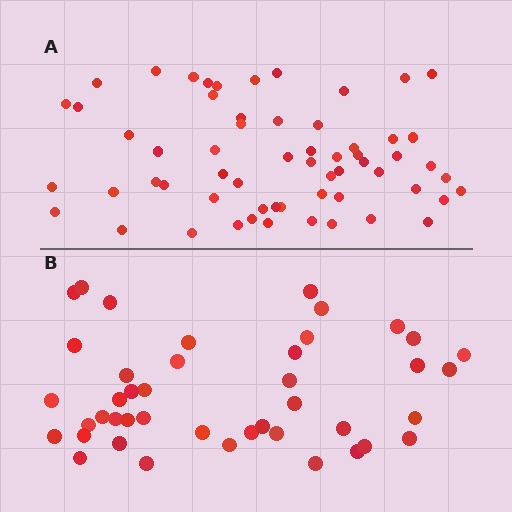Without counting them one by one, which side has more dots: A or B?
Region A (the top region) has more dots.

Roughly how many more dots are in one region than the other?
Region A has approximately 15 more dots than region B.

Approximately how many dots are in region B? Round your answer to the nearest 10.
About 40 dots. (The exact count is 43, which rounds to 40.)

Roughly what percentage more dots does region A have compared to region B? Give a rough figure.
About 40% more.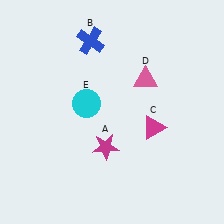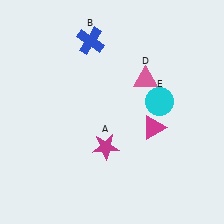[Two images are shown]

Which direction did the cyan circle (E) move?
The cyan circle (E) moved right.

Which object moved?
The cyan circle (E) moved right.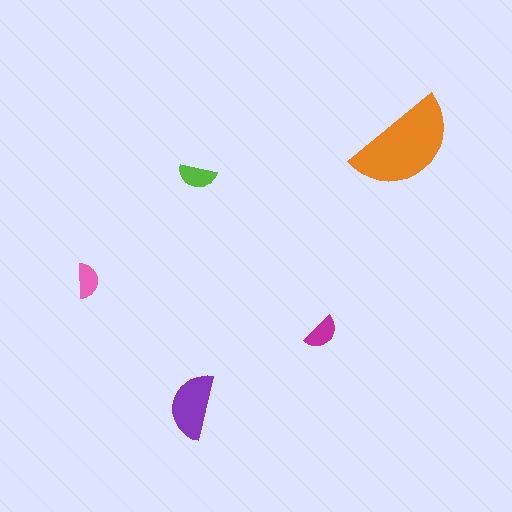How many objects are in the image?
There are 5 objects in the image.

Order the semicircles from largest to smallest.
the orange one, the purple one, the lime one, the magenta one, the pink one.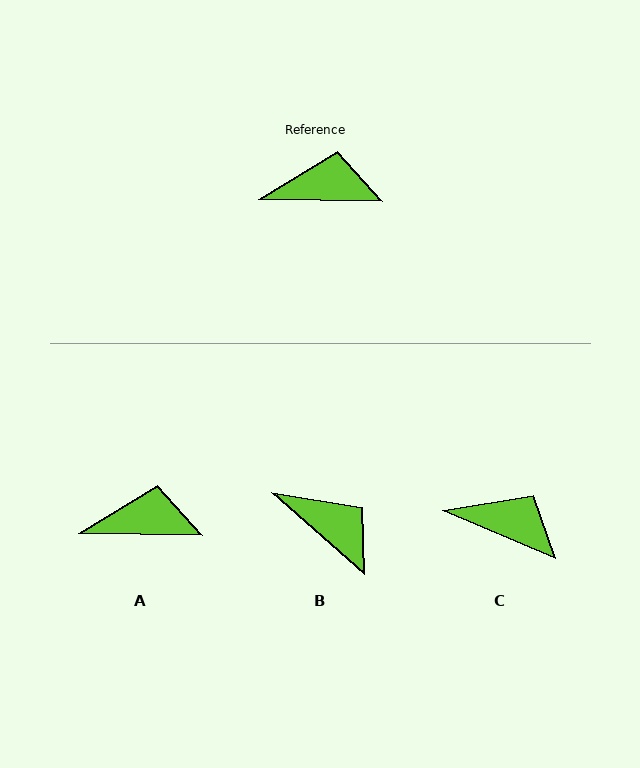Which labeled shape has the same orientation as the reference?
A.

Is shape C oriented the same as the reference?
No, it is off by about 22 degrees.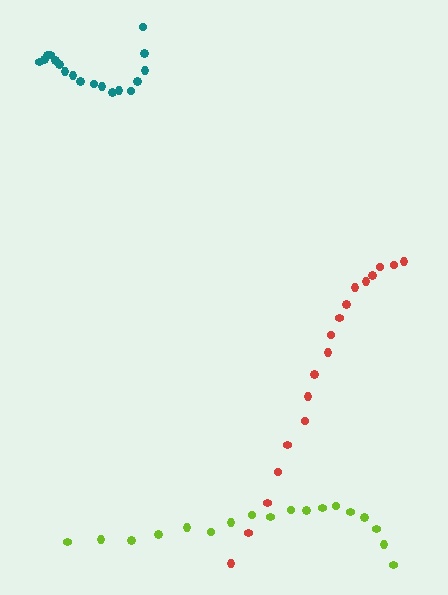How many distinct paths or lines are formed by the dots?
There are 3 distinct paths.